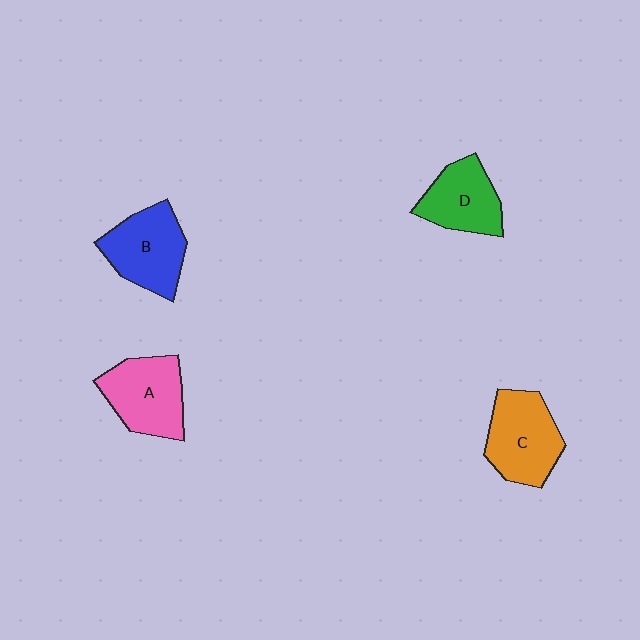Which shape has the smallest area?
Shape D (green).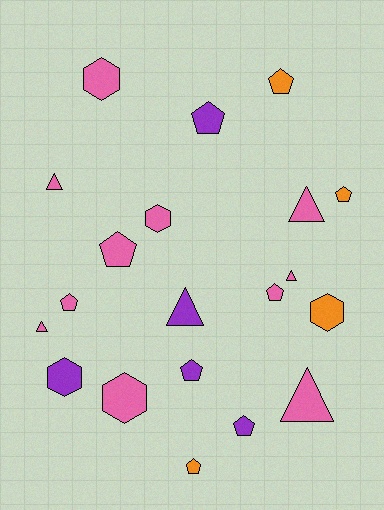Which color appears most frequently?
Pink, with 11 objects.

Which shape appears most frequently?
Pentagon, with 9 objects.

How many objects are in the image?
There are 20 objects.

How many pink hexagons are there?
There are 3 pink hexagons.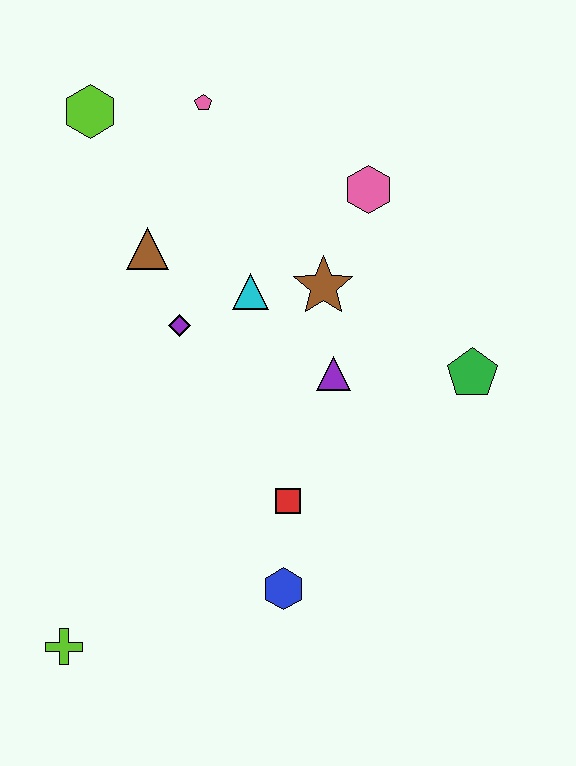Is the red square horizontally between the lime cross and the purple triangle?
Yes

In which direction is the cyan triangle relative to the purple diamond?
The cyan triangle is to the right of the purple diamond.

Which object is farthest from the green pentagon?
The lime cross is farthest from the green pentagon.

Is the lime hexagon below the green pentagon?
No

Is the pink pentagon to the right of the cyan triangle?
No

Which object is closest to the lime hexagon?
The pink pentagon is closest to the lime hexagon.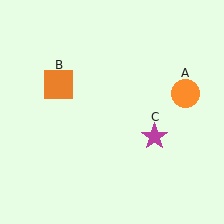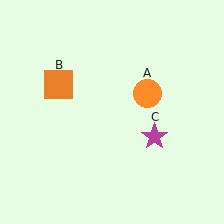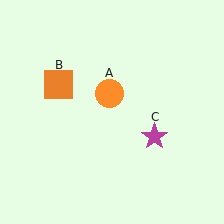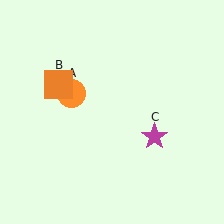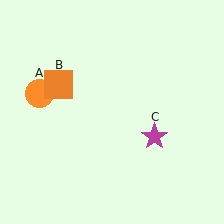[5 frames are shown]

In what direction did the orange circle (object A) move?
The orange circle (object A) moved left.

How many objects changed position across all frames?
1 object changed position: orange circle (object A).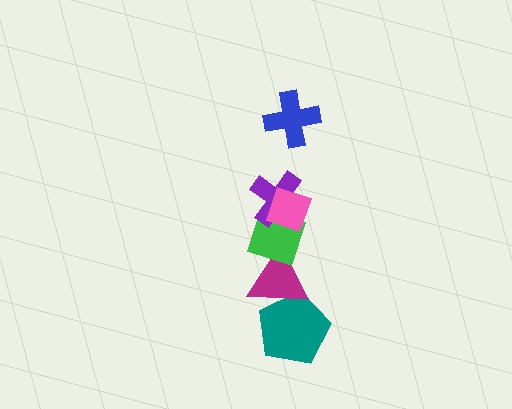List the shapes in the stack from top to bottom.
From top to bottom: the blue cross, the pink diamond, the purple cross, the green diamond, the magenta triangle, the teal pentagon.